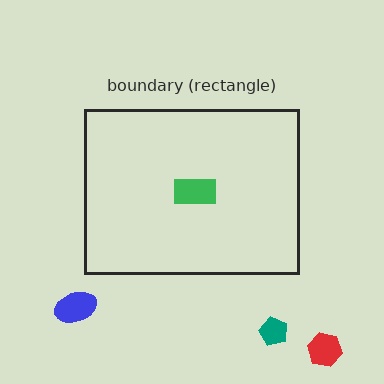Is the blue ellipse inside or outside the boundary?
Outside.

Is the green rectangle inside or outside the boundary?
Inside.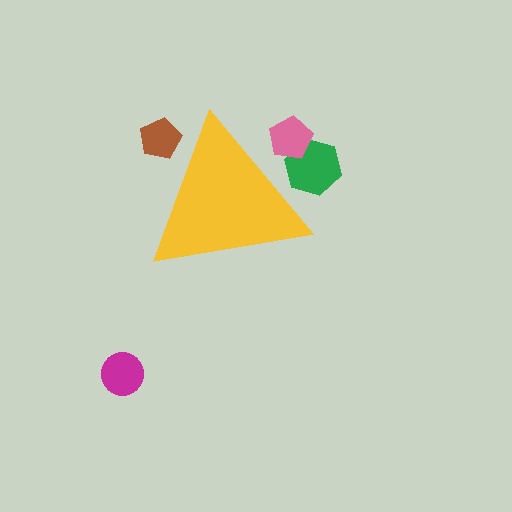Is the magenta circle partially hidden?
No, the magenta circle is fully visible.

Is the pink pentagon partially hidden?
Yes, the pink pentagon is partially hidden behind the yellow triangle.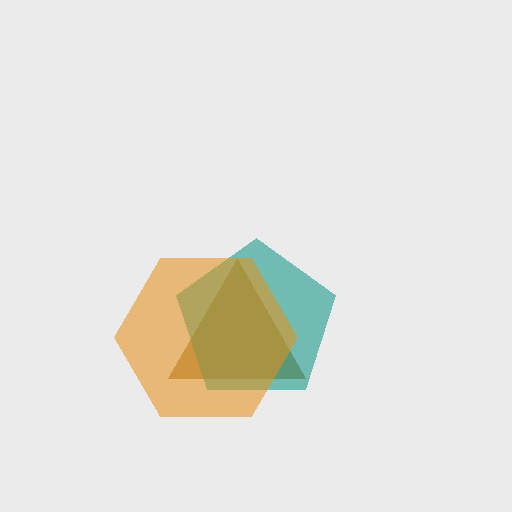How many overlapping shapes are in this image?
There are 3 overlapping shapes in the image.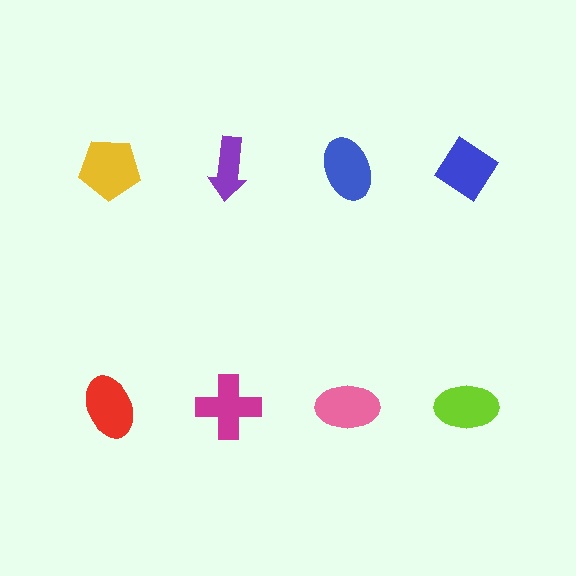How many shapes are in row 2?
4 shapes.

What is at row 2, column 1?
A red ellipse.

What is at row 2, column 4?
A lime ellipse.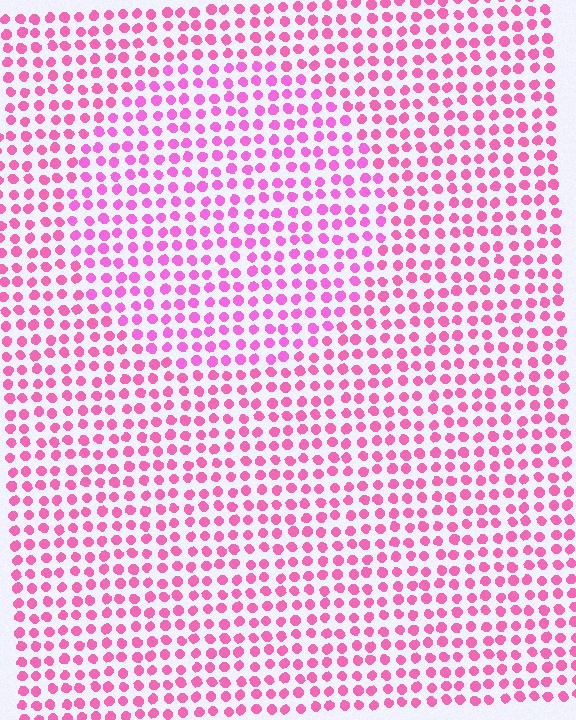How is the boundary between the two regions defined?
The boundary is defined purely by a slight shift in hue (about 19 degrees). Spacing, size, and orientation are identical on both sides.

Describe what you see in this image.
The image is filled with small pink elements in a uniform arrangement. A circle-shaped region is visible where the elements are tinted to a slightly different hue, forming a subtle color boundary.